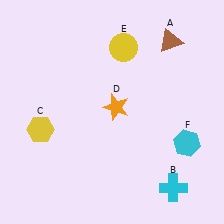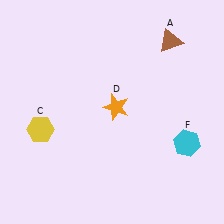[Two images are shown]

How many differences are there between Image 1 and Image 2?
There are 2 differences between the two images.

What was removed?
The yellow circle (E), the cyan cross (B) were removed in Image 2.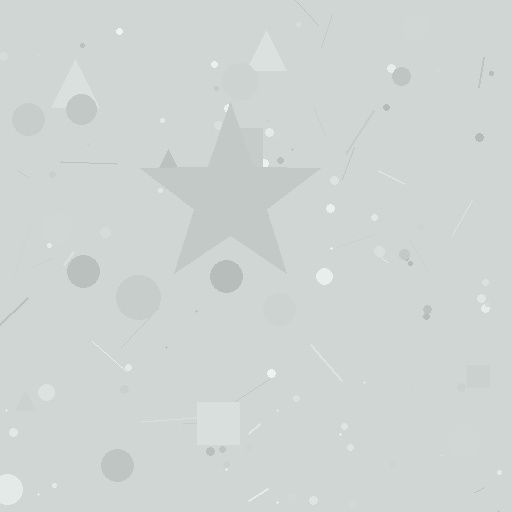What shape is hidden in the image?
A star is hidden in the image.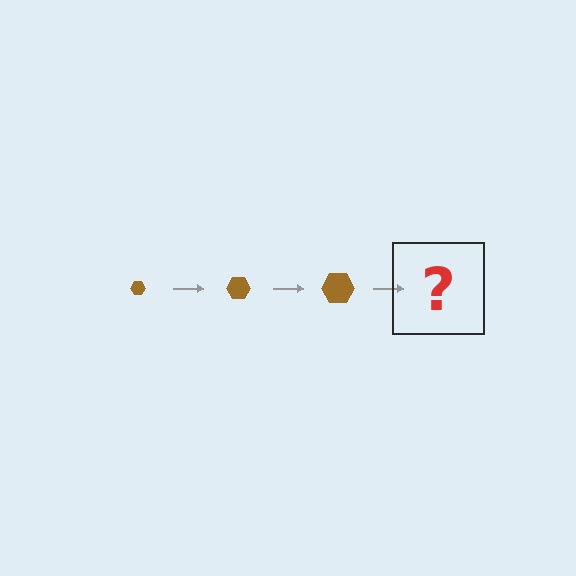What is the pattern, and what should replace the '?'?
The pattern is that the hexagon gets progressively larger each step. The '?' should be a brown hexagon, larger than the previous one.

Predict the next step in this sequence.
The next step is a brown hexagon, larger than the previous one.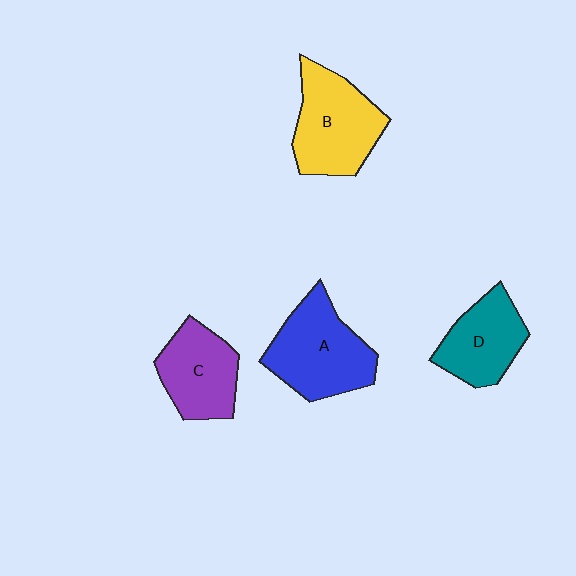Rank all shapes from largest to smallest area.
From largest to smallest: A (blue), B (yellow), C (purple), D (teal).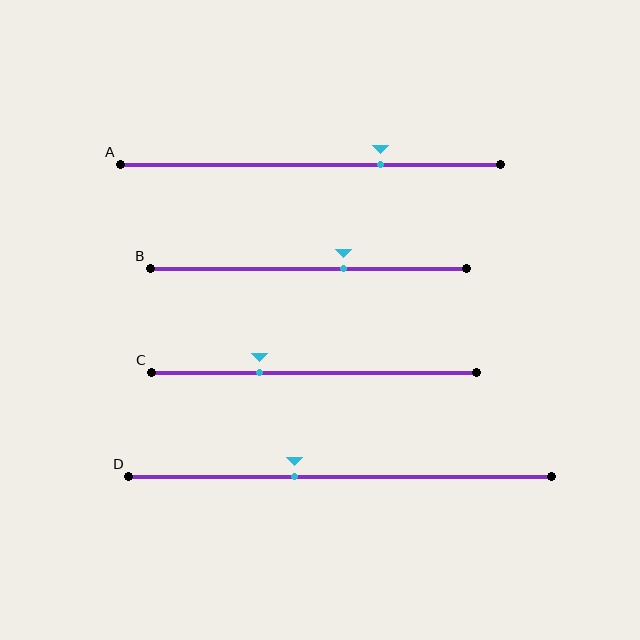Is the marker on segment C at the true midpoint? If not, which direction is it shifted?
No, the marker on segment C is shifted to the left by about 17% of the segment length.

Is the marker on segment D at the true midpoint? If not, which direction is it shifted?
No, the marker on segment D is shifted to the left by about 11% of the segment length.